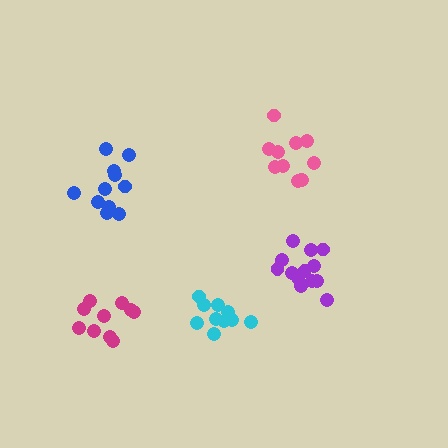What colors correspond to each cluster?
The clusters are colored: pink, purple, magenta, blue, cyan.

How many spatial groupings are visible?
There are 5 spatial groupings.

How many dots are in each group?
Group 1: 11 dots, Group 2: 13 dots, Group 3: 10 dots, Group 4: 11 dots, Group 5: 10 dots (55 total).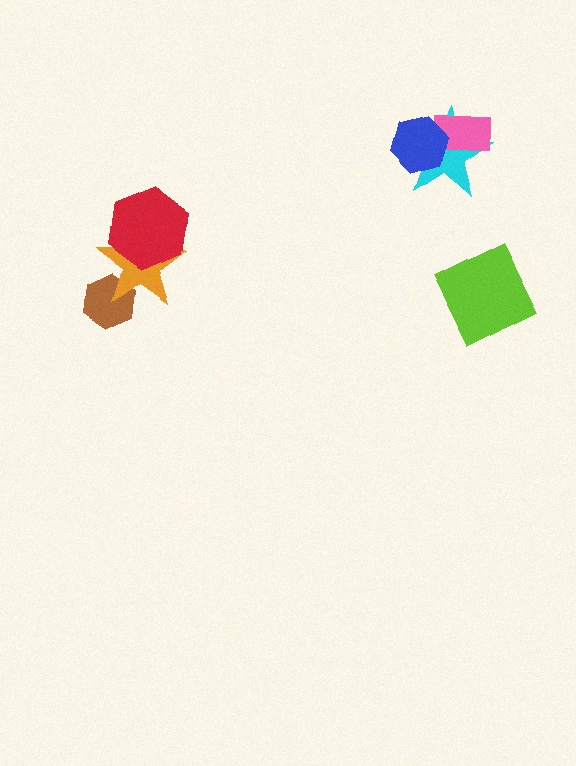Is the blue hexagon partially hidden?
No, no other shape covers it.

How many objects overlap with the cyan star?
2 objects overlap with the cyan star.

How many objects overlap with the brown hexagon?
1 object overlaps with the brown hexagon.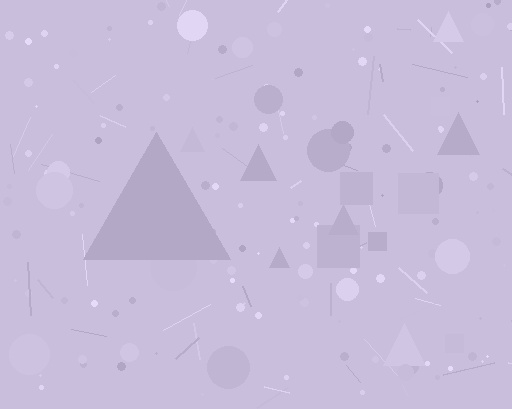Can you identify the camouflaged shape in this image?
The camouflaged shape is a triangle.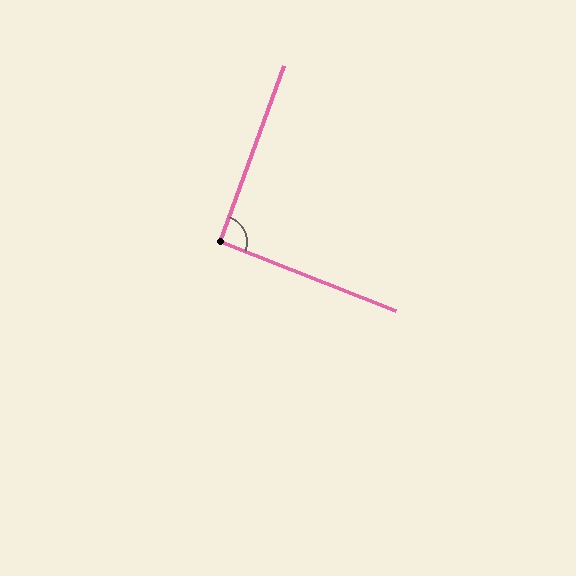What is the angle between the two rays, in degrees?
Approximately 92 degrees.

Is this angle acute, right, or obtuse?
It is approximately a right angle.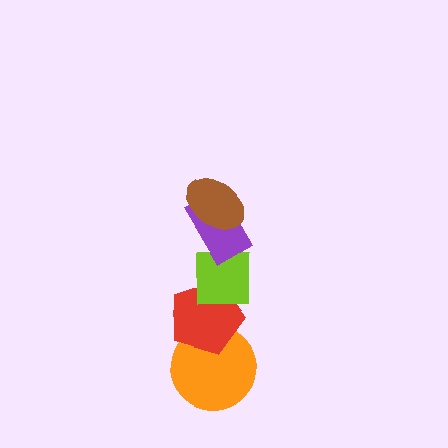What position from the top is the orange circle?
The orange circle is 5th from the top.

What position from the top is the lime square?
The lime square is 3rd from the top.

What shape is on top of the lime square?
The purple rectangle is on top of the lime square.